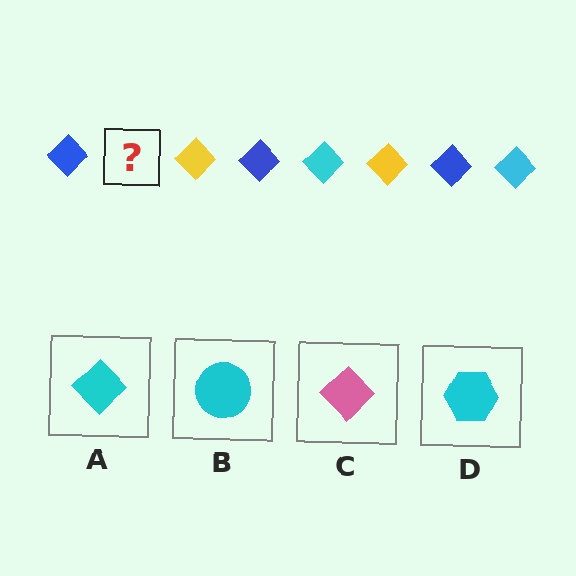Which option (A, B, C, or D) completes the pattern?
A.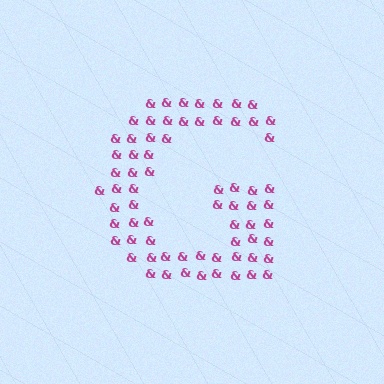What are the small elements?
The small elements are ampersands.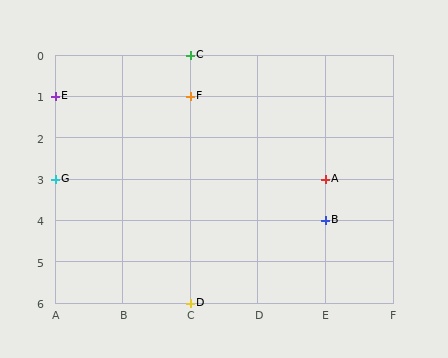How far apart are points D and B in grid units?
Points D and B are 2 columns and 2 rows apart (about 2.8 grid units diagonally).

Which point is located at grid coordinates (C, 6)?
Point D is at (C, 6).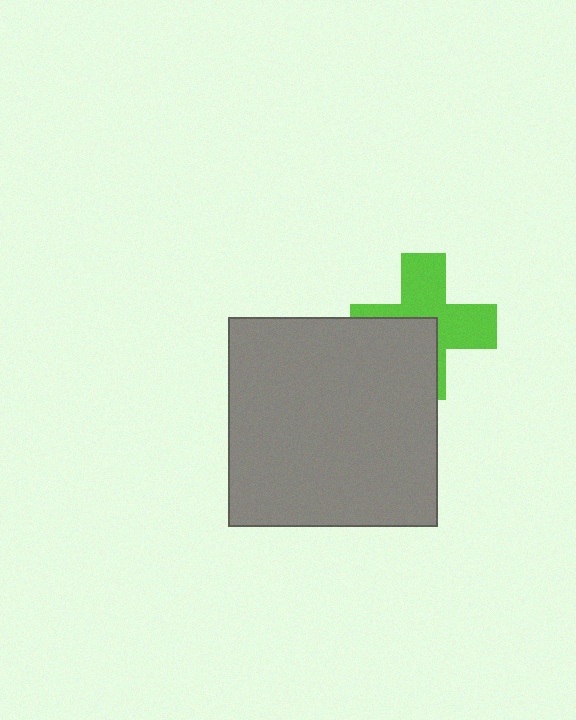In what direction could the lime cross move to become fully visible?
The lime cross could move toward the upper-right. That would shift it out from behind the gray square entirely.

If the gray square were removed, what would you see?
You would see the complete lime cross.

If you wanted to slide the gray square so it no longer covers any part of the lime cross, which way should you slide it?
Slide it toward the lower-left — that is the most direct way to separate the two shapes.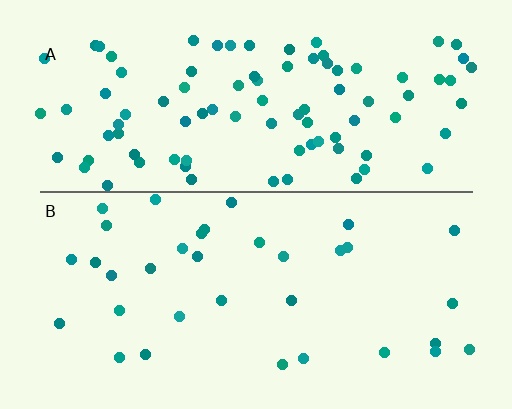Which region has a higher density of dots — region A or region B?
A (the top).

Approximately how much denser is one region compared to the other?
Approximately 2.7× — region A over region B.